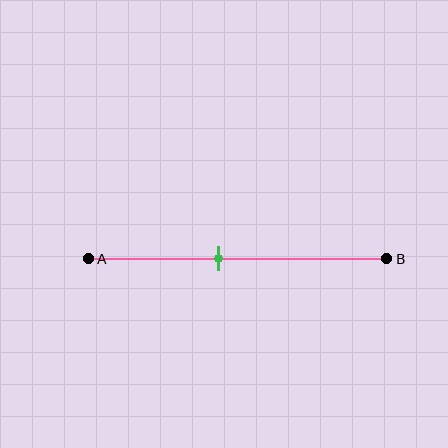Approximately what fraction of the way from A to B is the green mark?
The green mark is approximately 45% of the way from A to B.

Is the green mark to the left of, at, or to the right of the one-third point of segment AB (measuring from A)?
The green mark is to the right of the one-third point of segment AB.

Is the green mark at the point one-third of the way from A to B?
No, the mark is at about 45% from A, not at the 33% one-third point.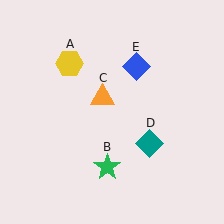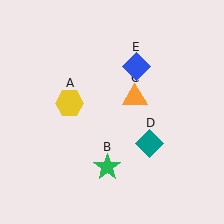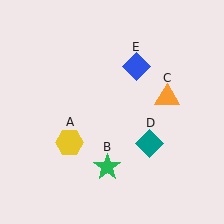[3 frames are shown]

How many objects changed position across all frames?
2 objects changed position: yellow hexagon (object A), orange triangle (object C).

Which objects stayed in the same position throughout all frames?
Green star (object B) and teal diamond (object D) and blue diamond (object E) remained stationary.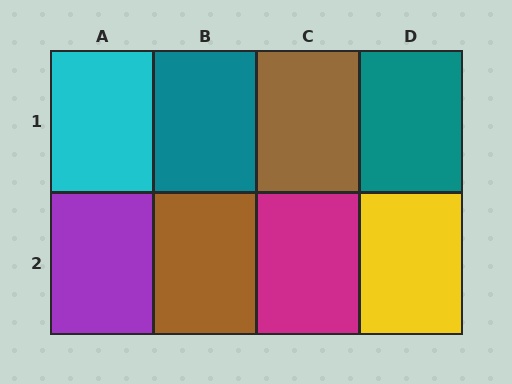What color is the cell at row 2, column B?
Brown.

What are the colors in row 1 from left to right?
Cyan, teal, brown, teal.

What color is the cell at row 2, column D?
Yellow.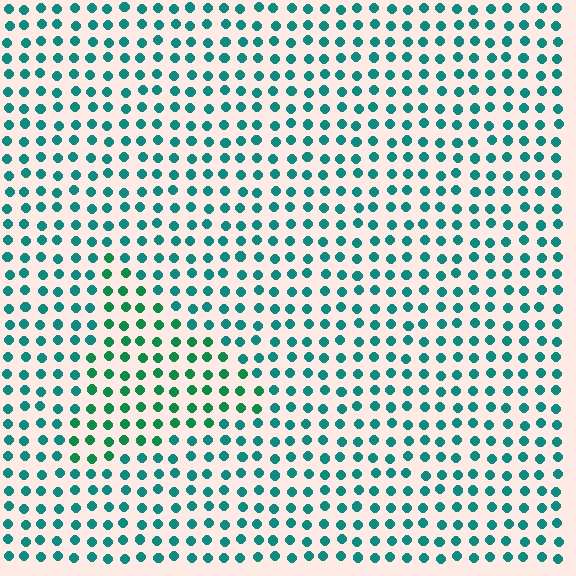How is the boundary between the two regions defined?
The boundary is defined purely by a slight shift in hue (about 27 degrees). Spacing, size, and orientation are identical on both sides.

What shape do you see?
I see a triangle.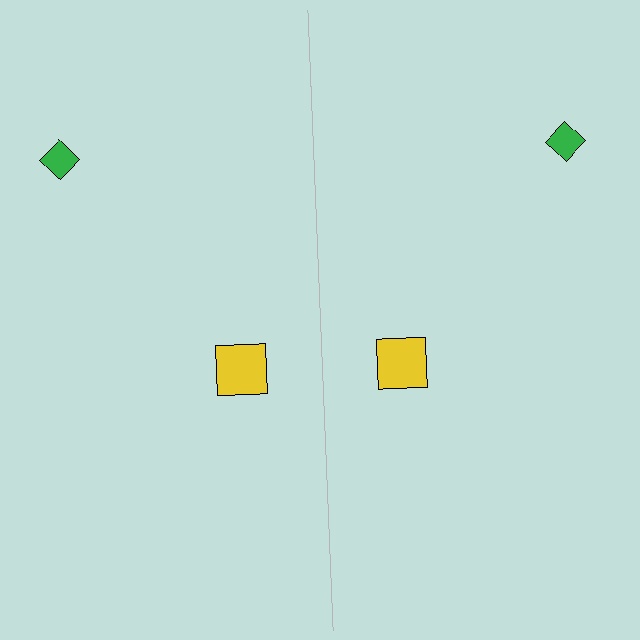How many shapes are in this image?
There are 4 shapes in this image.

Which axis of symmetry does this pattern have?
The pattern has a vertical axis of symmetry running through the center of the image.